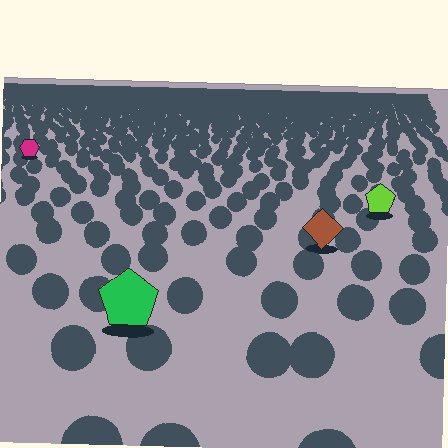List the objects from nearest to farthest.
From nearest to farthest: the green pentagon, the brown diamond, the lime pentagon, the magenta hexagon.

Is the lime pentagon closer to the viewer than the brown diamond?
No. The brown diamond is closer — you can tell from the texture gradient: the ground texture is coarser near it.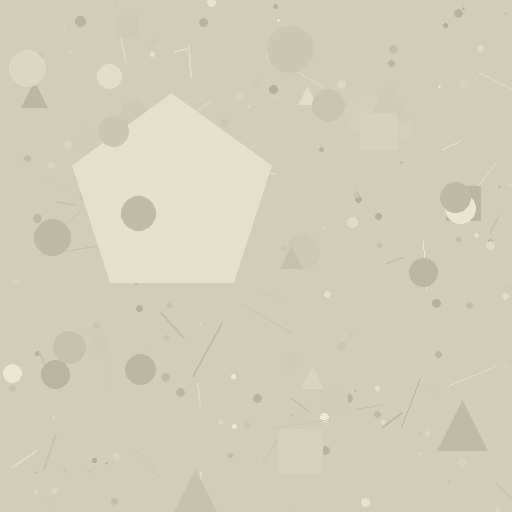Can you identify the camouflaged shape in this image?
The camouflaged shape is a pentagon.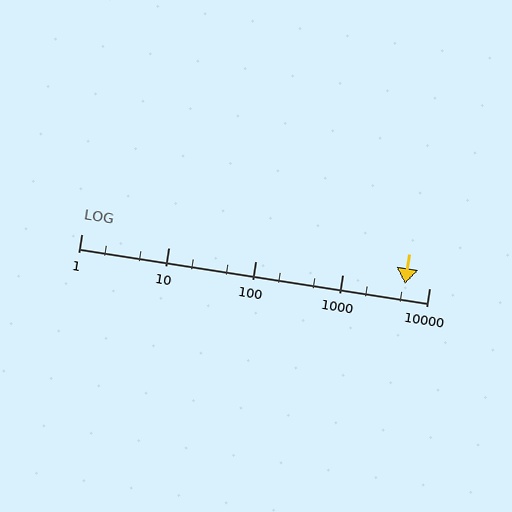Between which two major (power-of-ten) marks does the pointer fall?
The pointer is between 1000 and 10000.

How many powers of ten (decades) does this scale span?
The scale spans 4 decades, from 1 to 10000.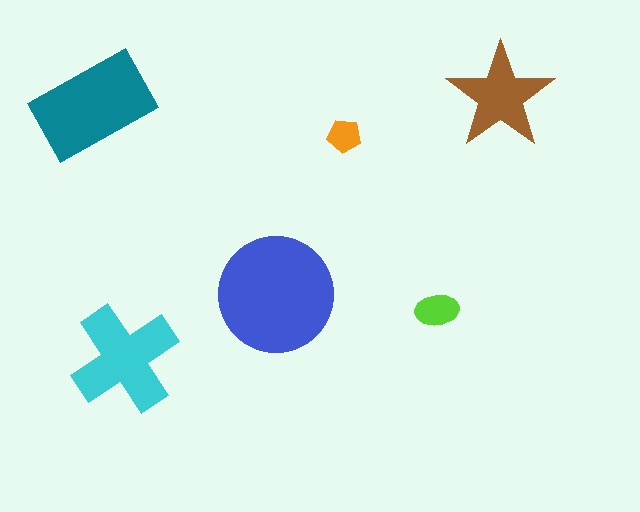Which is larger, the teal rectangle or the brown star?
The teal rectangle.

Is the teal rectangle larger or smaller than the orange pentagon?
Larger.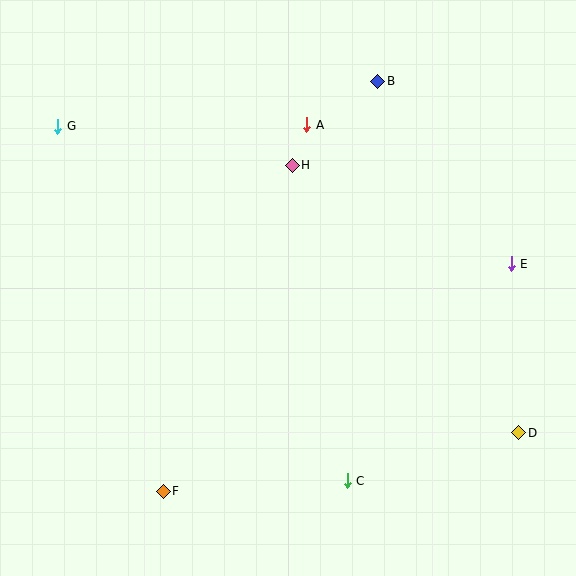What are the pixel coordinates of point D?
Point D is at (519, 433).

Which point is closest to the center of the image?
Point H at (292, 165) is closest to the center.